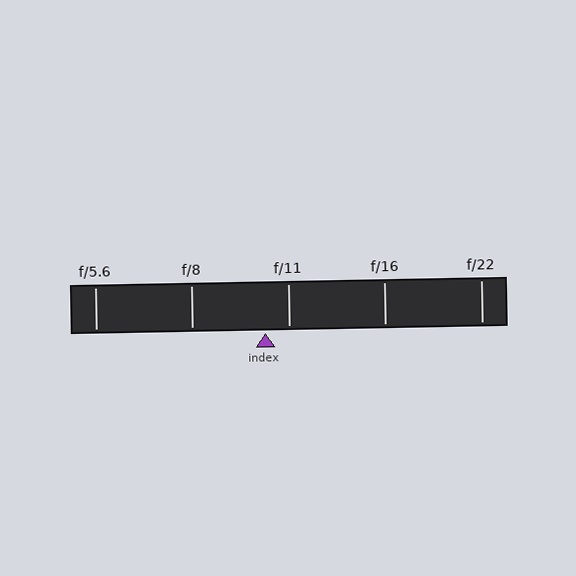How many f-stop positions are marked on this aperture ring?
There are 5 f-stop positions marked.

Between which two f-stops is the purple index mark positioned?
The index mark is between f/8 and f/11.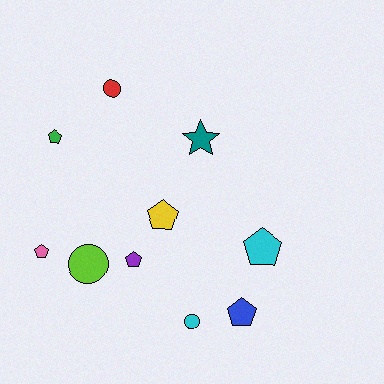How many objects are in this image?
There are 10 objects.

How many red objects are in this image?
There is 1 red object.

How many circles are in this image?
There are 3 circles.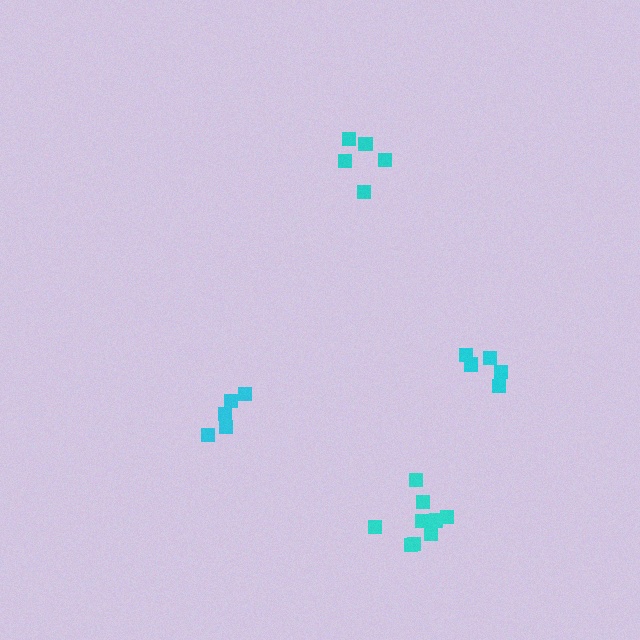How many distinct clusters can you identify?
There are 4 distinct clusters.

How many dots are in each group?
Group 1: 5 dots, Group 2: 9 dots, Group 3: 5 dots, Group 4: 5 dots (24 total).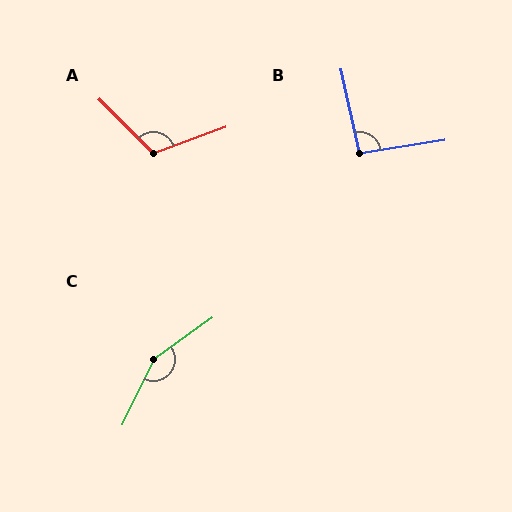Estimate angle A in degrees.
Approximately 114 degrees.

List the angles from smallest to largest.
B (93°), A (114°), C (151°).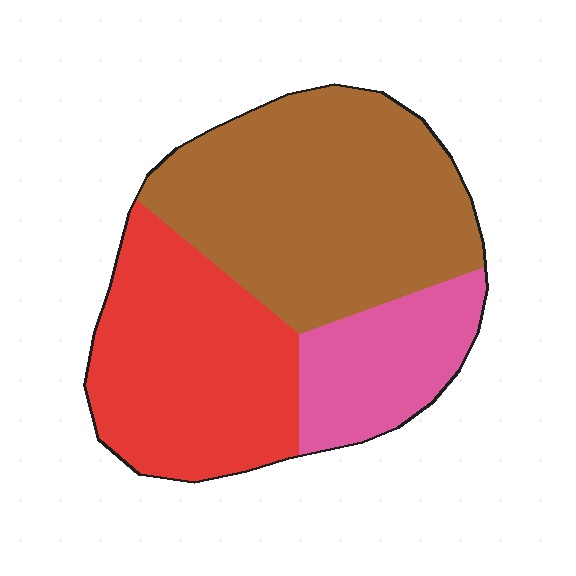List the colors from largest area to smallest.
From largest to smallest: brown, red, pink.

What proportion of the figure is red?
Red covers around 35% of the figure.